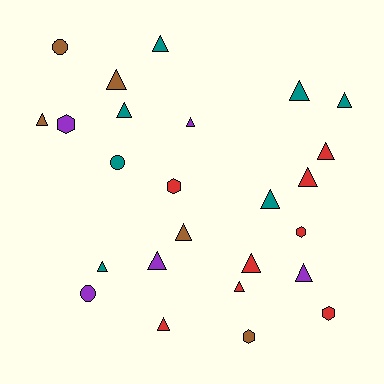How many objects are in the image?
There are 25 objects.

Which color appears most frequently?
Red, with 8 objects.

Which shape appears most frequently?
Triangle, with 17 objects.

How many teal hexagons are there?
There are no teal hexagons.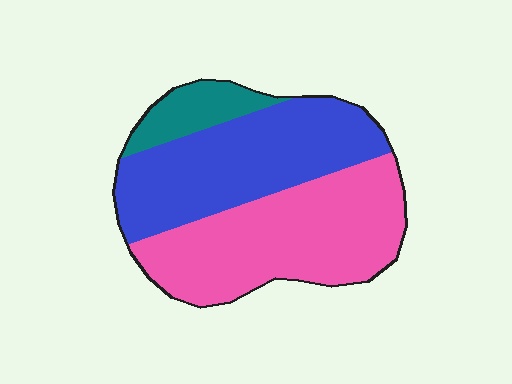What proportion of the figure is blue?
Blue covers about 40% of the figure.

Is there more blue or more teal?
Blue.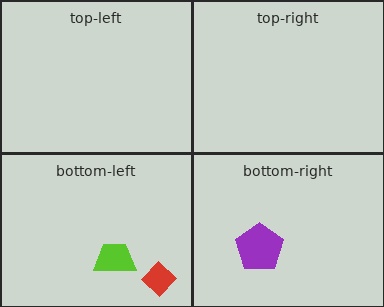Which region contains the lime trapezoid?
The bottom-left region.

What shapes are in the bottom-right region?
The purple pentagon.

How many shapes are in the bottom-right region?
1.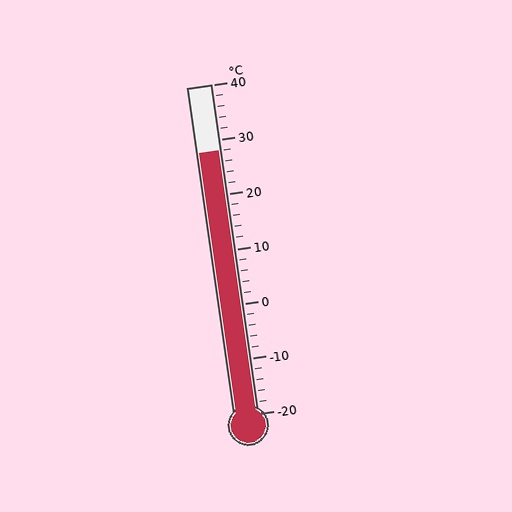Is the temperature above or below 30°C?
The temperature is below 30°C.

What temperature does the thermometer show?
The thermometer shows approximately 28°C.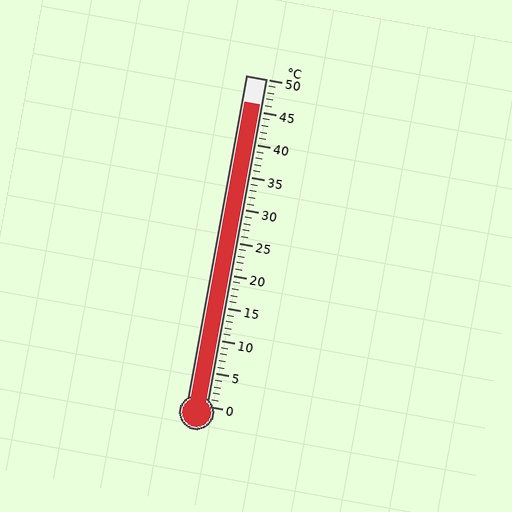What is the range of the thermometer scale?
The thermometer scale ranges from 0°C to 50°C.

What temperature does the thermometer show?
The thermometer shows approximately 46°C.